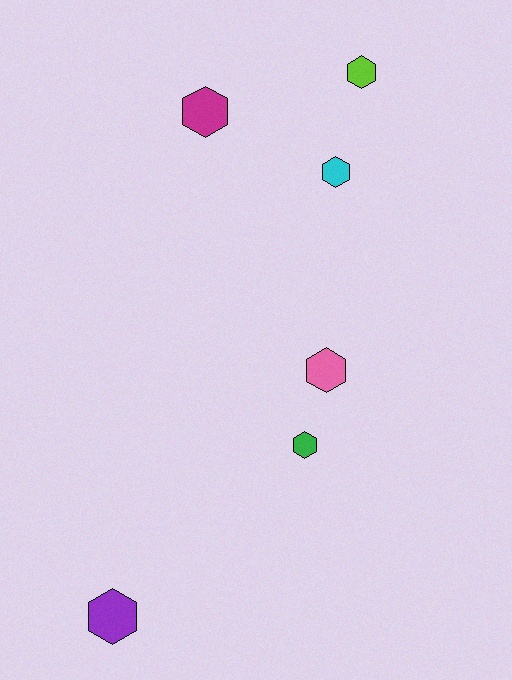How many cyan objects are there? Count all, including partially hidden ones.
There is 1 cyan object.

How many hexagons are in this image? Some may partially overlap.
There are 6 hexagons.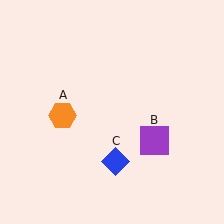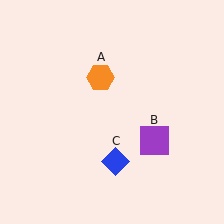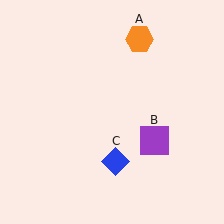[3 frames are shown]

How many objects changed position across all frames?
1 object changed position: orange hexagon (object A).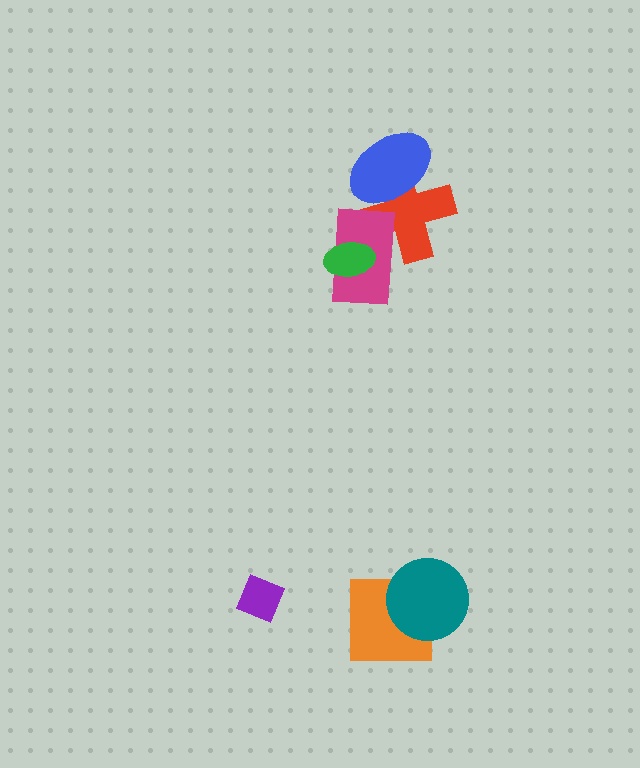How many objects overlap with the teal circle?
1 object overlaps with the teal circle.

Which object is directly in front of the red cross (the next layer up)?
The blue ellipse is directly in front of the red cross.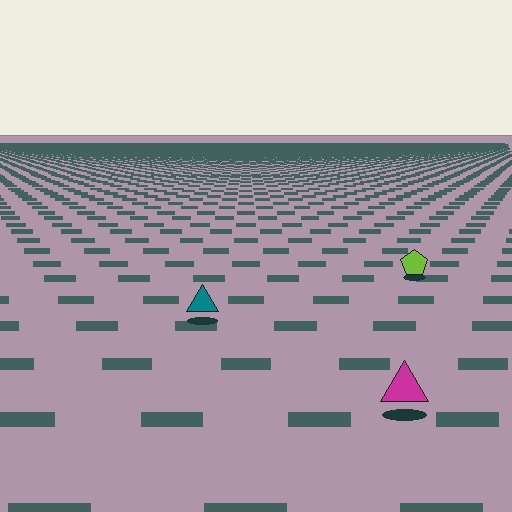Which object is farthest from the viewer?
The lime pentagon is farthest from the viewer. It appears smaller and the ground texture around it is denser.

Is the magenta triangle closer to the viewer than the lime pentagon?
Yes. The magenta triangle is closer — you can tell from the texture gradient: the ground texture is coarser near it.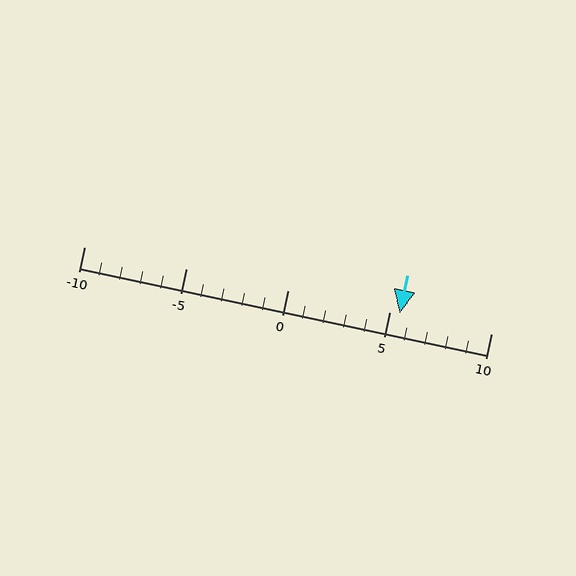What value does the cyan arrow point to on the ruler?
The cyan arrow points to approximately 6.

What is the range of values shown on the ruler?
The ruler shows values from -10 to 10.